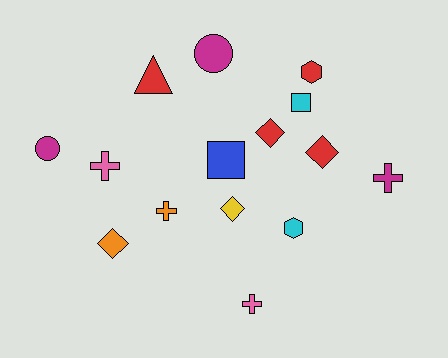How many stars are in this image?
There are no stars.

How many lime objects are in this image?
There are no lime objects.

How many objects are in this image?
There are 15 objects.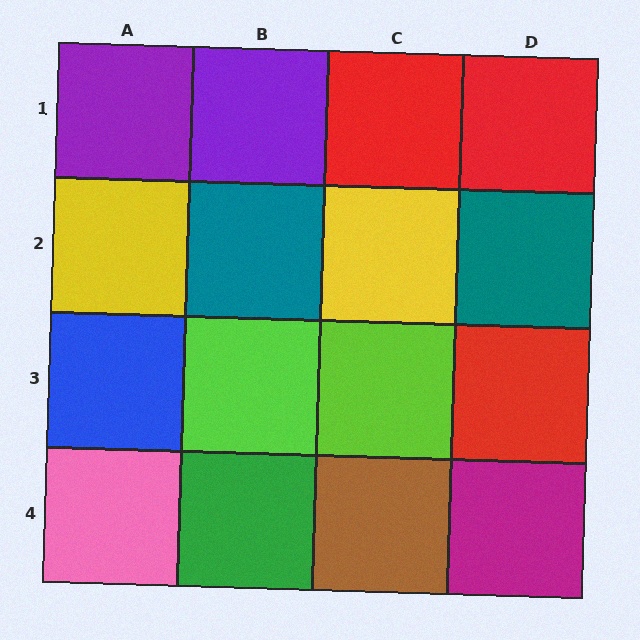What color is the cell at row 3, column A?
Blue.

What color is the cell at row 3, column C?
Lime.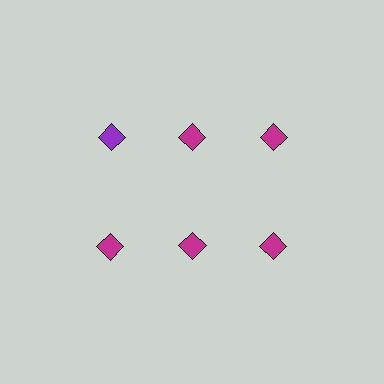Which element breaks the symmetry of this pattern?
The purple diamond in the top row, leftmost column breaks the symmetry. All other shapes are magenta diamonds.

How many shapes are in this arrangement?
There are 6 shapes arranged in a grid pattern.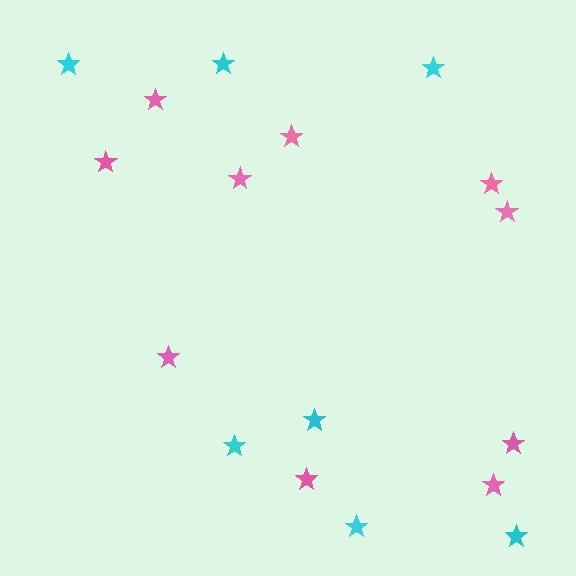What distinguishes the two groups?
There are 2 groups: one group of cyan stars (7) and one group of pink stars (10).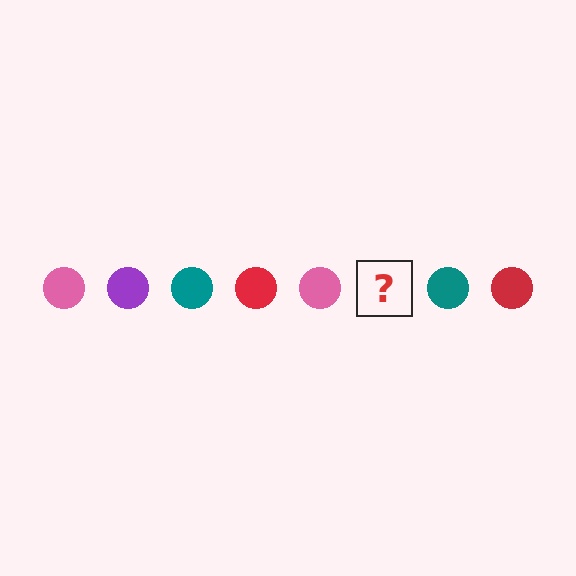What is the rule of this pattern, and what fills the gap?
The rule is that the pattern cycles through pink, purple, teal, red circles. The gap should be filled with a purple circle.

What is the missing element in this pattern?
The missing element is a purple circle.